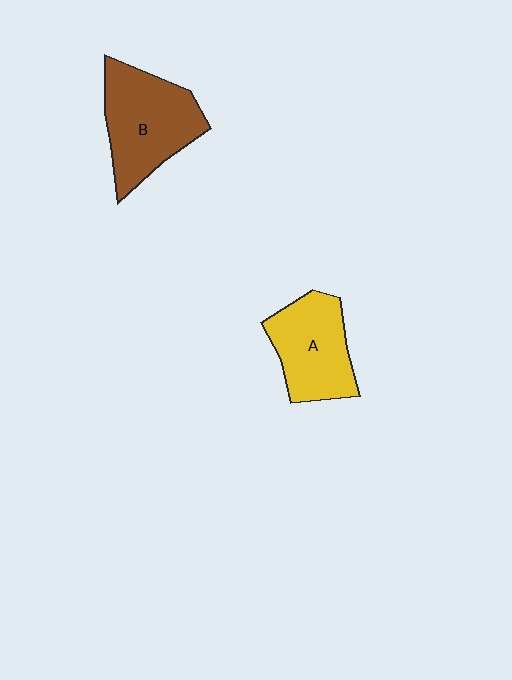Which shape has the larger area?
Shape B (brown).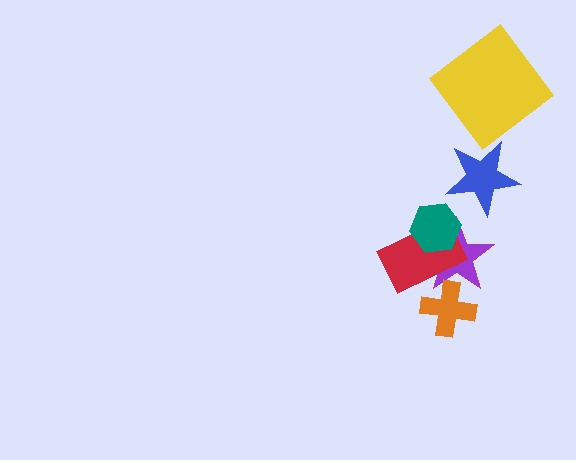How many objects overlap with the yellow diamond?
0 objects overlap with the yellow diamond.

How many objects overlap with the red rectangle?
3 objects overlap with the red rectangle.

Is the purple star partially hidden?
Yes, it is partially covered by another shape.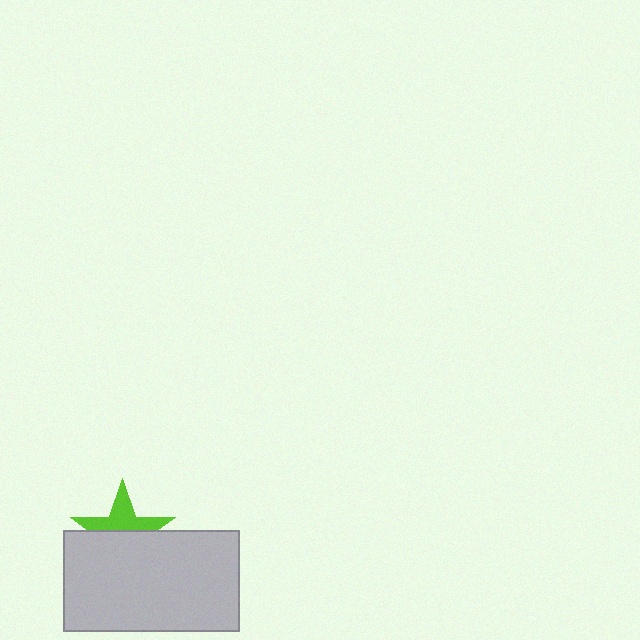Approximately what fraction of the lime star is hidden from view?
Roughly 55% of the lime star is hidden behind the light gray rectangle.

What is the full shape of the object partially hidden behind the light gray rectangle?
The partially hidden object is a lime star.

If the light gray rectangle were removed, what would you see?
You would see the complete lime star.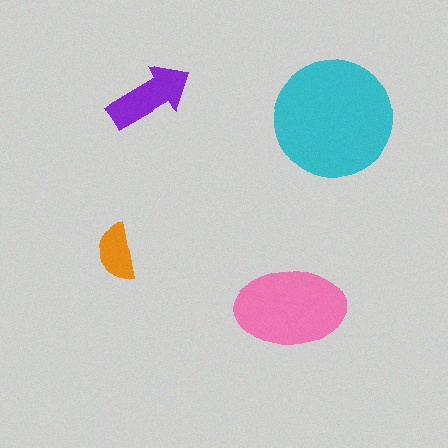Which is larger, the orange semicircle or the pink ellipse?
The pink ellipse.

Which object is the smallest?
The orange semicircle.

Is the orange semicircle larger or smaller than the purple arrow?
Smaller.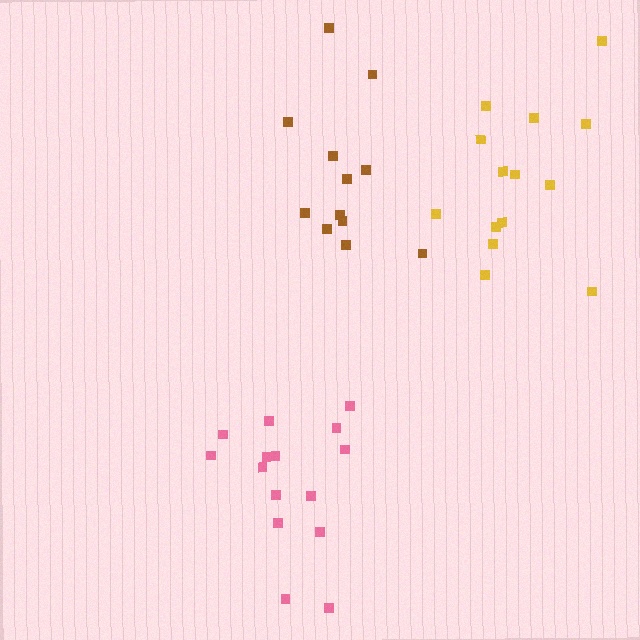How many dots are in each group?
Group 1: 15 dots, Group 2: 14 dots, Group 3: 12 dots (41 total).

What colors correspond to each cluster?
The clusters are colored: pink, yellow, brown.